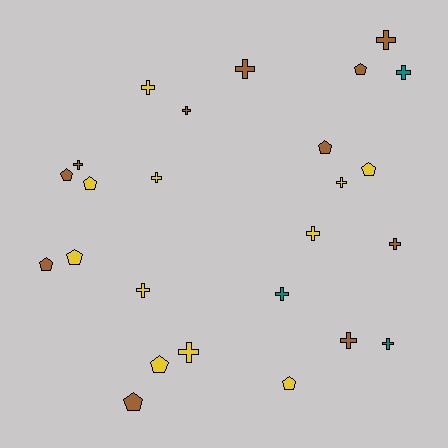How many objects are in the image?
There are 25 objects.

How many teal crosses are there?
There are 3 teal crosses.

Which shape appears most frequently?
Cross, with 15 objects.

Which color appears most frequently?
Yellow, with 11 objects.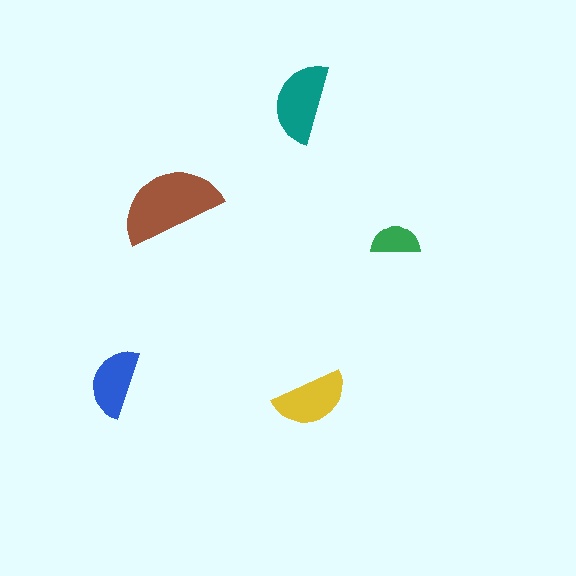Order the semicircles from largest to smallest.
the brown one, the teal one, the yellow one, the blue one, the green one.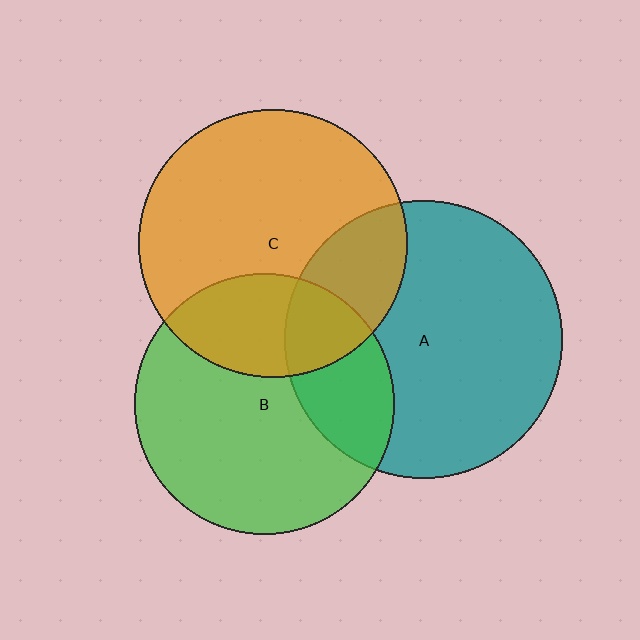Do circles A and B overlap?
Yes.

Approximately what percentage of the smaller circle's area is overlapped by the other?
Approximately 25%.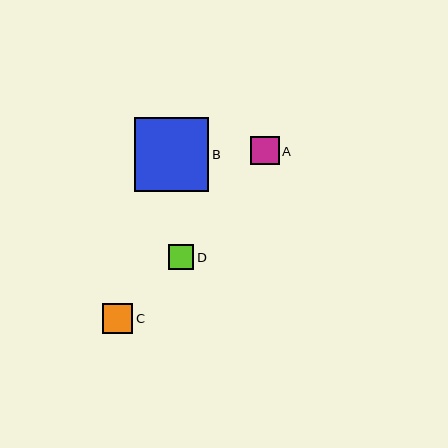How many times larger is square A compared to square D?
Square A is approximately 1.1 times the size of square D.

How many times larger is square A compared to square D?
Square A is approximately 1.1 times the size of square D.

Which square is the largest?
Square B is the largest with a size of approximately 74 pixels.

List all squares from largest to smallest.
From largest to smallest: B, C, A, D.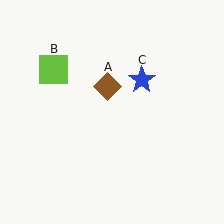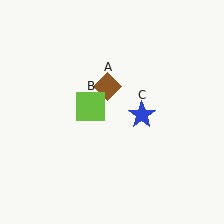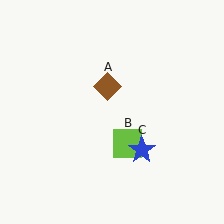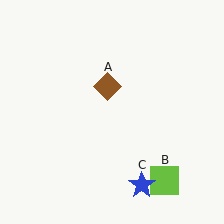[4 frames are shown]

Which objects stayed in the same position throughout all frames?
Brown diamond (object A) remained stationary.